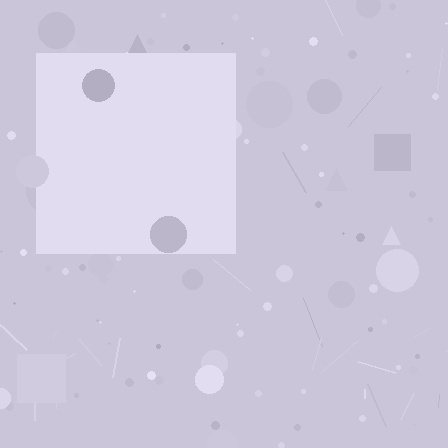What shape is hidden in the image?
A square is hidden in the image.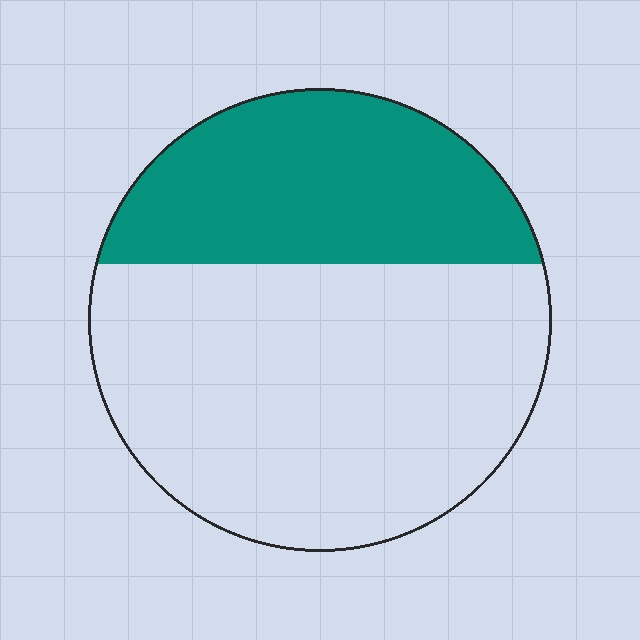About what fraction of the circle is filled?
About one third (1/3).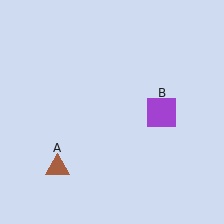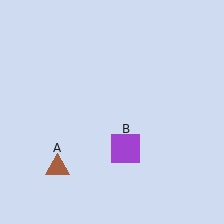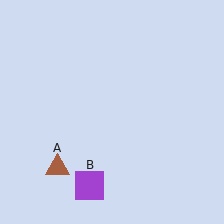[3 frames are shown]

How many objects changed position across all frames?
1 object changed position: purple square (object B).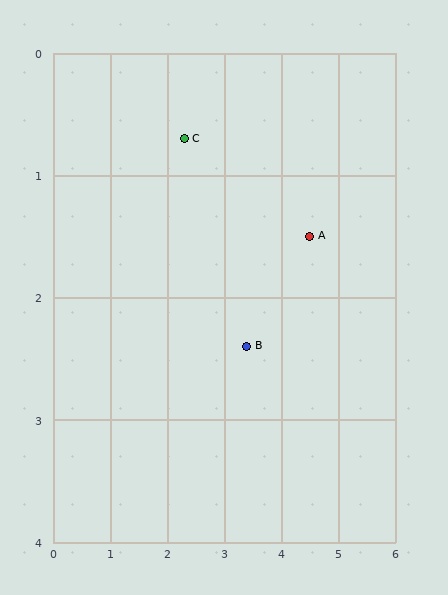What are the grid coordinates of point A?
Point A is at approximately (4.5, 1.5).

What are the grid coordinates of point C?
Point C is at approximately (2.3, 0.7).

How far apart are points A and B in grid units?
Points A and B are about 1.4 grid units apart.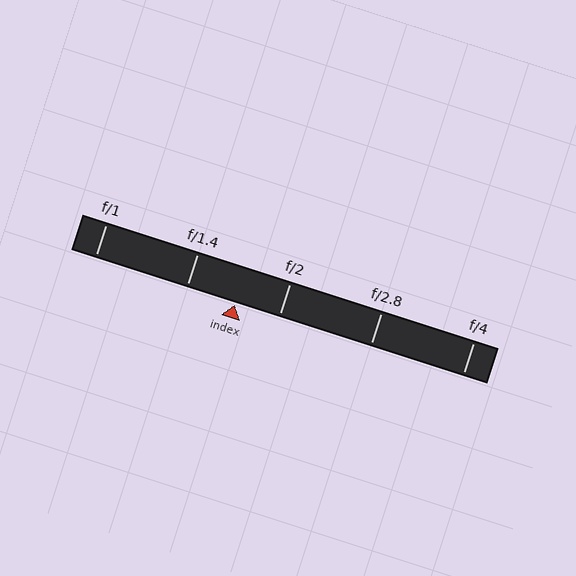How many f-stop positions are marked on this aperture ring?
There are 5 f-stop positions marked.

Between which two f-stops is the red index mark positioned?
The index mark is between f/1.4 and f/2.